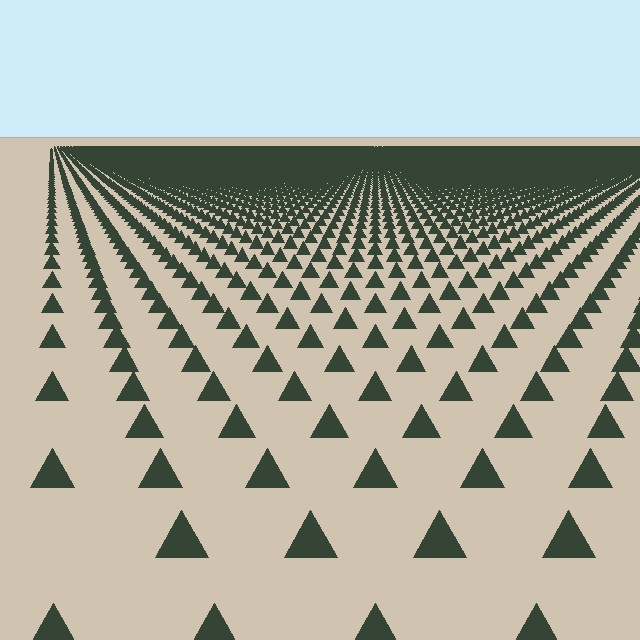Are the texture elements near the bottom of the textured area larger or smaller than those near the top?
Larger. Near the bottom, elements are closer to the viewer and appear at a bigger on-screen size.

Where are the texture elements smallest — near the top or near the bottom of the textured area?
Near the top.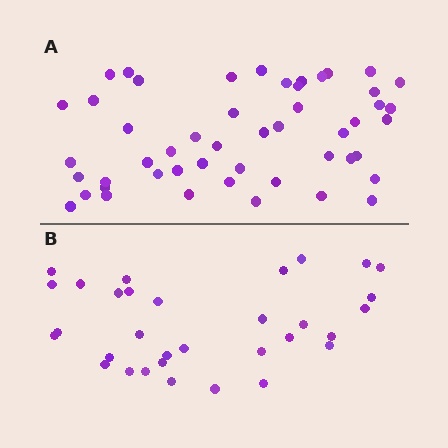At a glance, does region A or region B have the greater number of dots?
Region A (the top region) has more dots.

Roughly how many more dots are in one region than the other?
Region A has approximately 20 more dots than region B.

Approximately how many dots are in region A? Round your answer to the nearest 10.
About 50 dots.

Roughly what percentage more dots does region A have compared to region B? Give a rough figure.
About 55% more.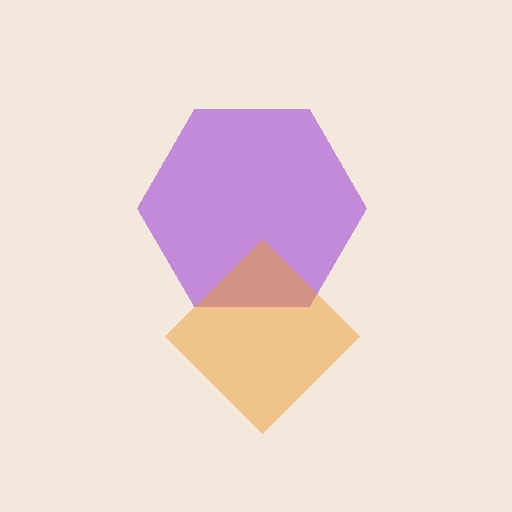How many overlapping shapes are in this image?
There are 2 overlapping shapes in the image.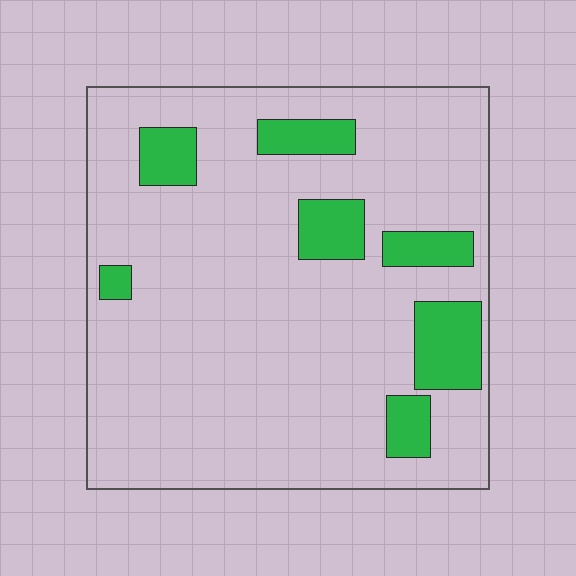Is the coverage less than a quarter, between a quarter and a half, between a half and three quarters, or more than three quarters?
Less than a quarter.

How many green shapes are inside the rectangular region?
7.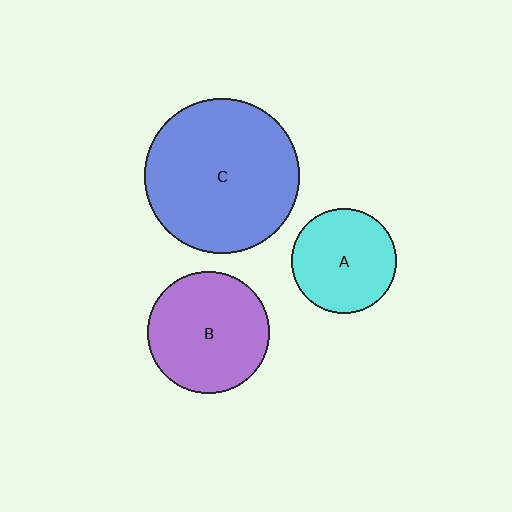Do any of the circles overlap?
No, none of the circles overlap.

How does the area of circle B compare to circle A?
Approximately 1.3 times.